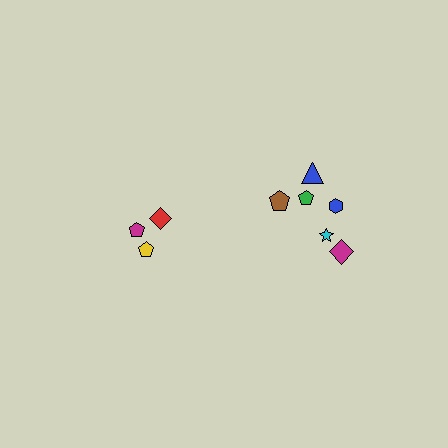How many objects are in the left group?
There are 3 objects.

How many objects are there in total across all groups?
There are 9 objects.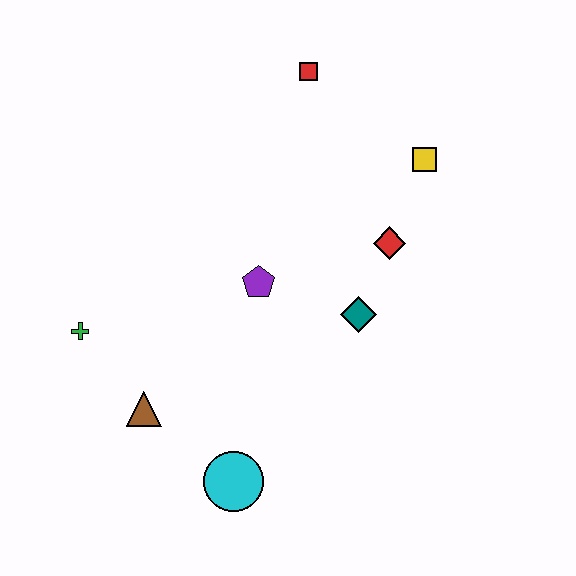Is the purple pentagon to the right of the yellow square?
No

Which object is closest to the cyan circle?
The brown triangle is closest to the cyan circle.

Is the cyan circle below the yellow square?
Yes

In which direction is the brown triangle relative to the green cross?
The brown triangle is below the green cross.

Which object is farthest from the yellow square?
The green cross is farthest from the yellow square.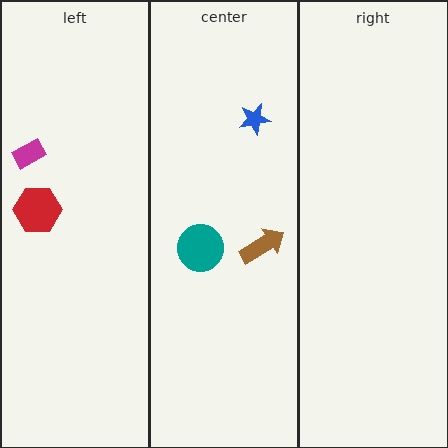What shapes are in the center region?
The teal circle, the brown arrow, the blue star.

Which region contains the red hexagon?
The left region.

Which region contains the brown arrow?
The center region.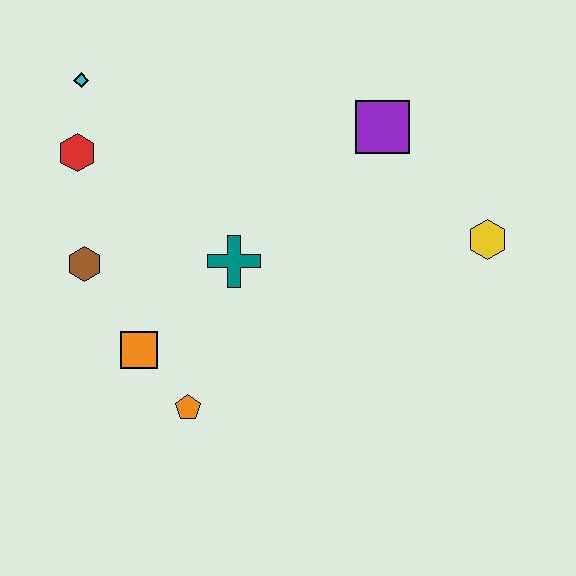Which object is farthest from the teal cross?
The yellow hexagon is farthest from the teal cross.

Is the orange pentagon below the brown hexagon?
Yes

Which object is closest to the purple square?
The yellow hexagon is closest to the purple square.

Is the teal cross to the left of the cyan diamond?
No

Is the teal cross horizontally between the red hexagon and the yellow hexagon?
Yes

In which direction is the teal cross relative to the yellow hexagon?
The teal cross is to the left of the yellow hexagon.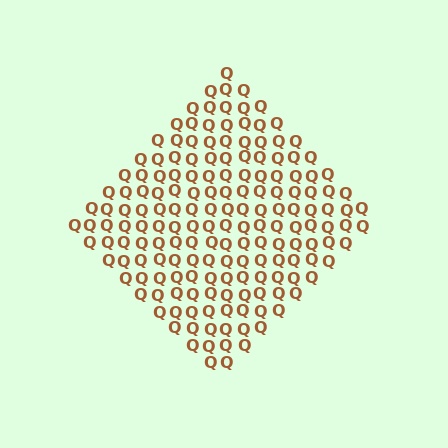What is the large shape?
The large shape is a diamond.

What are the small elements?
The small elements are letter Q's.